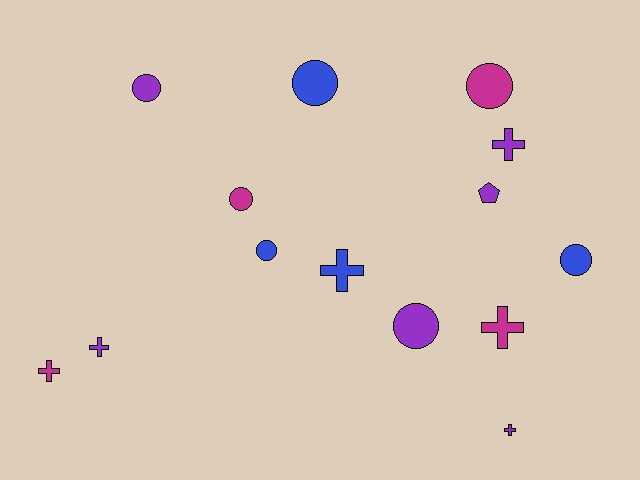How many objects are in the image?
There are 14 objects.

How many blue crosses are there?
There is 1 blue cross.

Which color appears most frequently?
Purple, with 6 objects.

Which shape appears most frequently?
Circle, with 7 objects.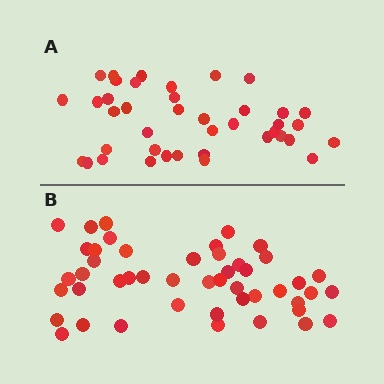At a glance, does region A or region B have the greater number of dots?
Region B (the bottom region) has more dots.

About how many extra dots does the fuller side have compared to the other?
Region B has roughly 8 or so more dots than region A.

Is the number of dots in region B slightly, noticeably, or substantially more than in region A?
Region B has only slightly more — the two regions are fairly close. The ratio is roughly 1.2 to 1.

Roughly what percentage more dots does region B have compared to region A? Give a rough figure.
About 20% more.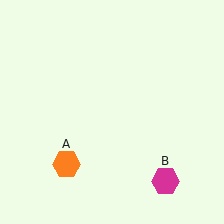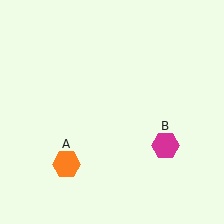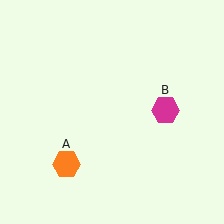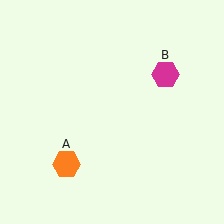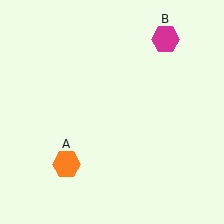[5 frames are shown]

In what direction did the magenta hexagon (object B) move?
The magenta hexagon (object B) moved up.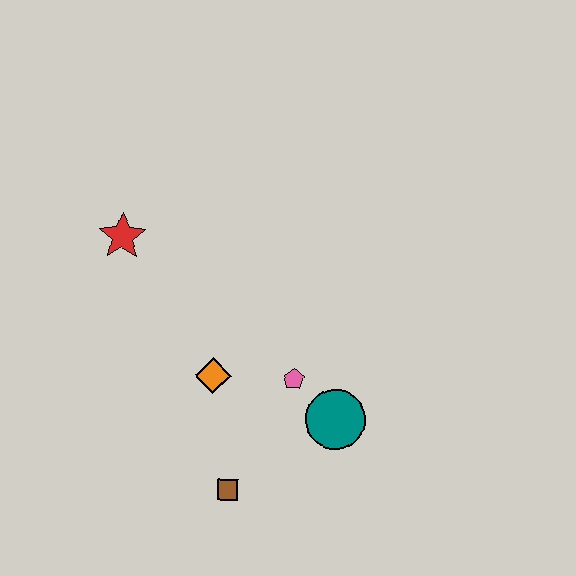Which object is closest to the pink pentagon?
The teal circle is closest to the pink pentagon.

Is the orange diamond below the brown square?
No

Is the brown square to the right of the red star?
Yes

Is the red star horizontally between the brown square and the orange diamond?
No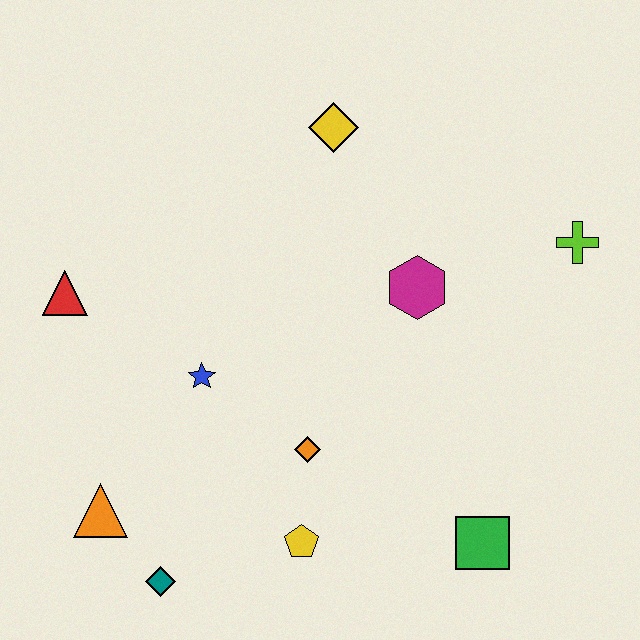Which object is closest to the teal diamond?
The orange triangle is closest to the teal diamond.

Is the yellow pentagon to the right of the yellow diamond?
No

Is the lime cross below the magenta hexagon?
No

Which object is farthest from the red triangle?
The lime cross is farthest from the red triangle.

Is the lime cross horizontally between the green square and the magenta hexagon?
No